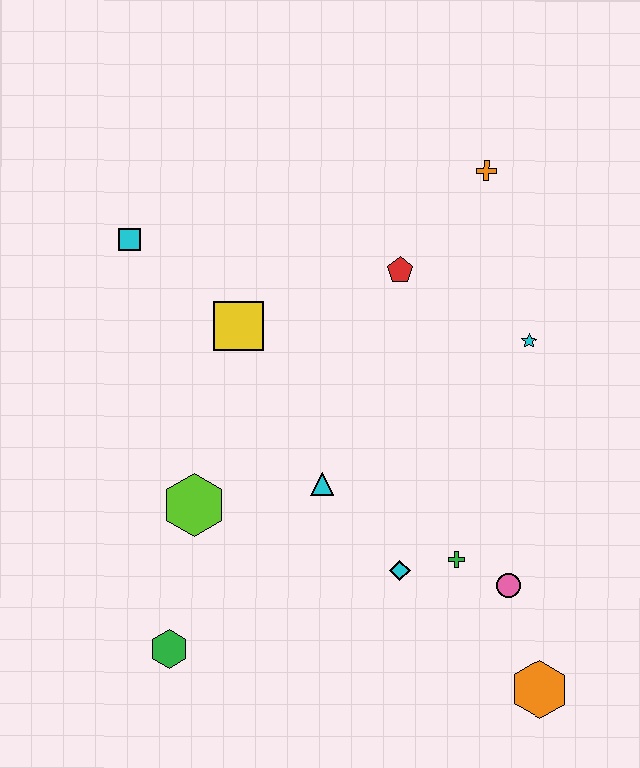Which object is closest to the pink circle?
The green cross is closest to the pink circle.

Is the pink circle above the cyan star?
No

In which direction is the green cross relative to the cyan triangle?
The green cross is to the right of the cyan triangle.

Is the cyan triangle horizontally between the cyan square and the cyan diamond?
Yes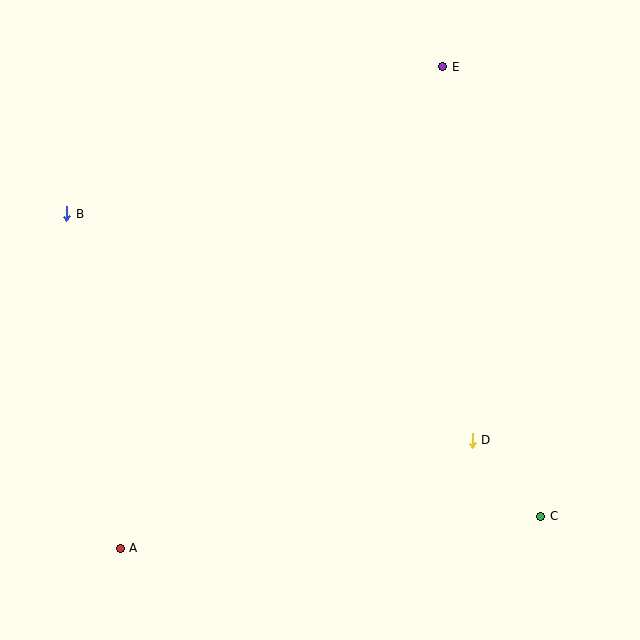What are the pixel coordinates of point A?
Point A is at (120, 548).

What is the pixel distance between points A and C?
The distance between A and C is 421 pixels.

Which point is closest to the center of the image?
Point D at (472, 440) is closest to the center.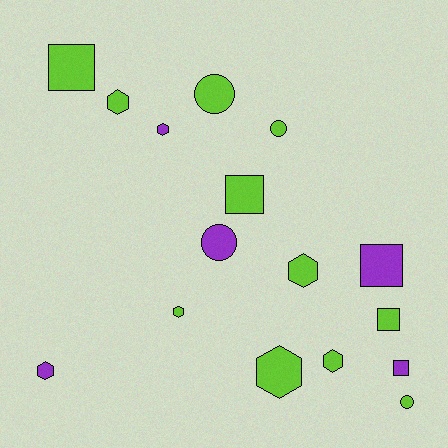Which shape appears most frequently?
Hexagon, with 7 objects.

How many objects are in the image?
There are 16 objects.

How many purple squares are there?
There are 2 purple squares.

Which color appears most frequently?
Lime, with 11 objects.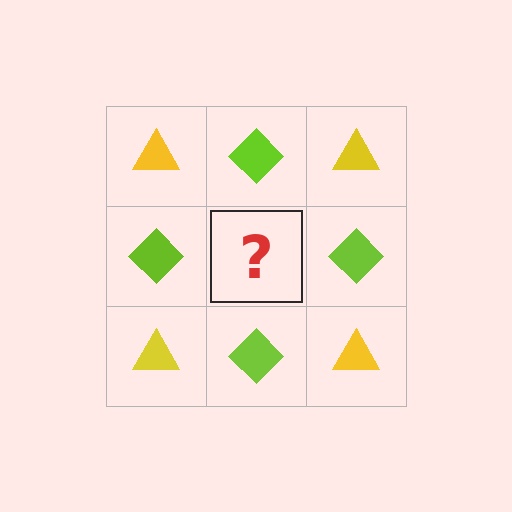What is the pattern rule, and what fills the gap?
The rule is that it alternates yellow triangle and lime diamond in a checkerboard pattern. The gap should be filled with a yellow triangle.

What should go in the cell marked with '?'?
The missing cell should contain a yellow triangle.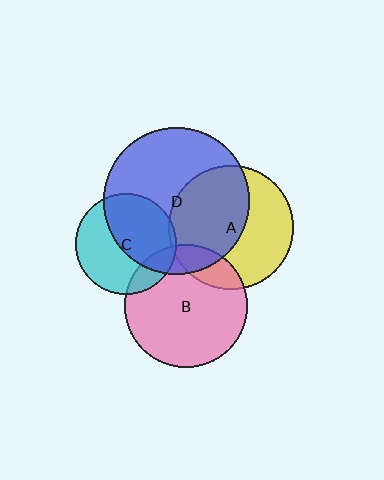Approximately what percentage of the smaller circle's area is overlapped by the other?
Approximately 15%.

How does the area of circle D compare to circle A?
Approximately 1.4 times.